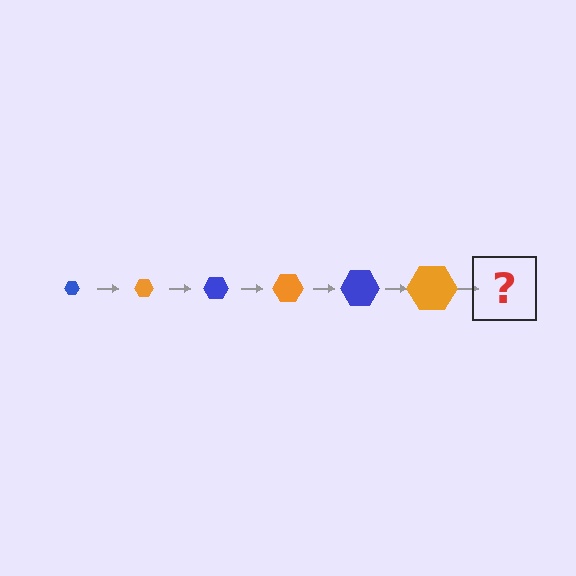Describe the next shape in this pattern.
It should be a blue hexagon, larger than the previous one.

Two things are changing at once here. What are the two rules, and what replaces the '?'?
The two rules are that the hexagon grows larger each step and the color cycles through blue and orange. The '?' should be a blue hexagon, larger than the previous one.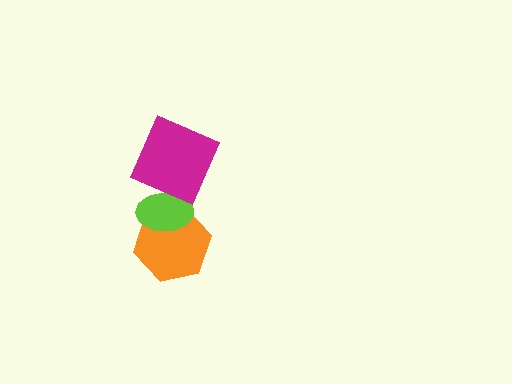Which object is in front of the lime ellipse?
The magenta diamond is in front of the lime ellipse.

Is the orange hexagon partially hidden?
Yes, it is partially covered by another shape.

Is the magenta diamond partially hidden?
No, no other shape covers it.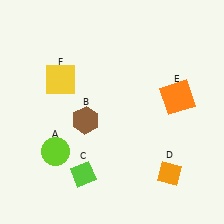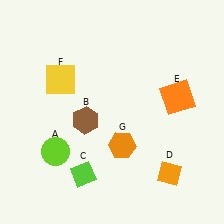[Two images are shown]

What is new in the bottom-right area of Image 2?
An orange hexagon (G) was added in the bottom-right area of Image 2.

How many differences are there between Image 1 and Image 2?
There is 1 difference between the two images.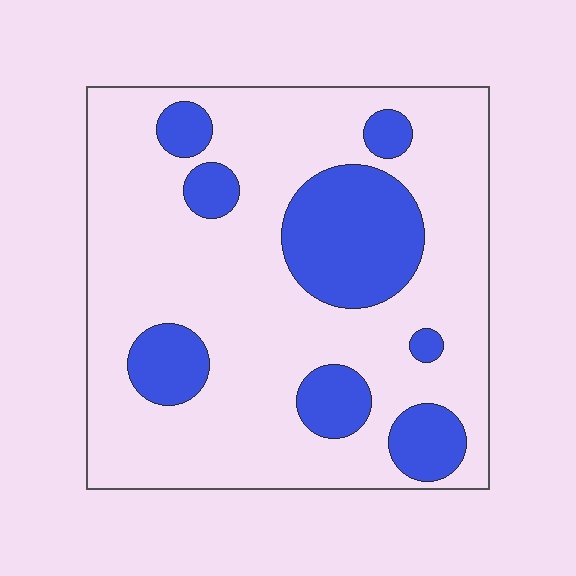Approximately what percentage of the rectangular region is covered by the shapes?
Approximately 25%.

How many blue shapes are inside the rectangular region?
8.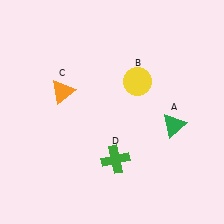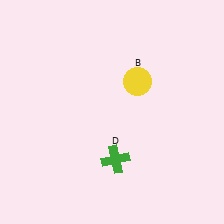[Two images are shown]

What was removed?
The orange triangle (C), the green triangle (A) were removed in Image 2.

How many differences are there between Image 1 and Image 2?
There are 2 differences between the two images.